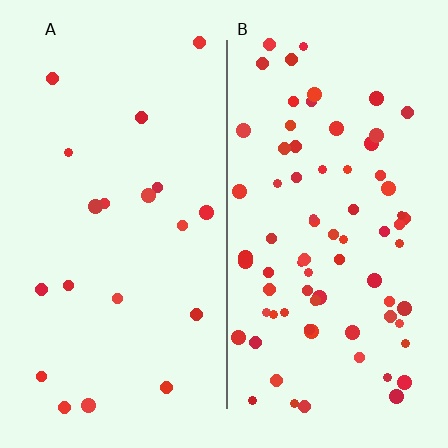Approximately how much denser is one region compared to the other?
Approximately 3.9× — region B over region A.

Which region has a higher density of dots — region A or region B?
B (the right).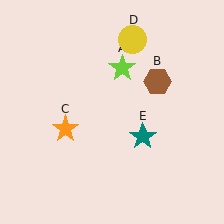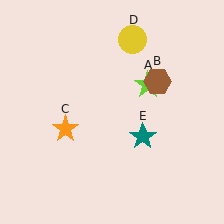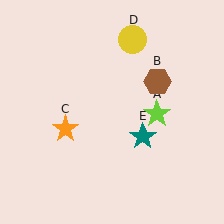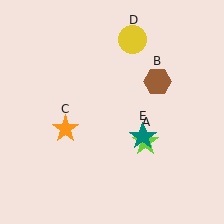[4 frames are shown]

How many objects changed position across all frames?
1 object changed position: lime star (object A).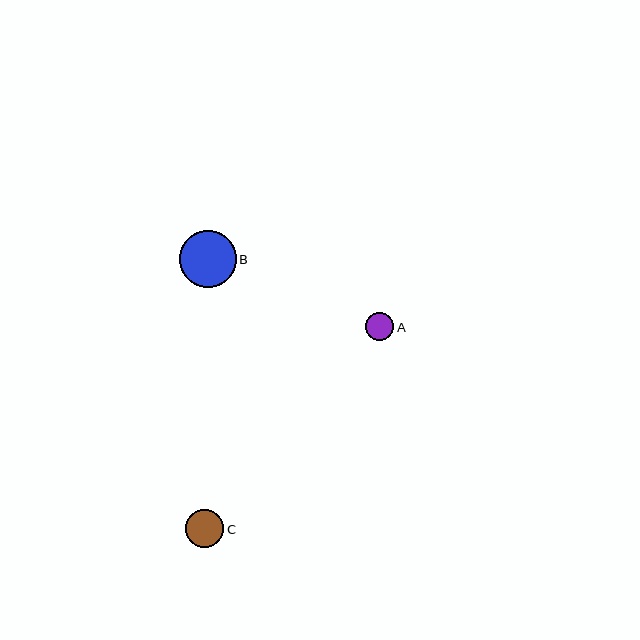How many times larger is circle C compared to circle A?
Circle C is approximately 1.4 times the size of circle A.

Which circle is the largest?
Circle B is the largest with a size of approximately 56 pixels.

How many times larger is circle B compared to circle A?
Circle B is approximately 2.0 times the size of circle A.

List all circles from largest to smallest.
From largest to smallest: B, C, A.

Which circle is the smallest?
Circle A is the smallest with a size of approximately 28 pixels.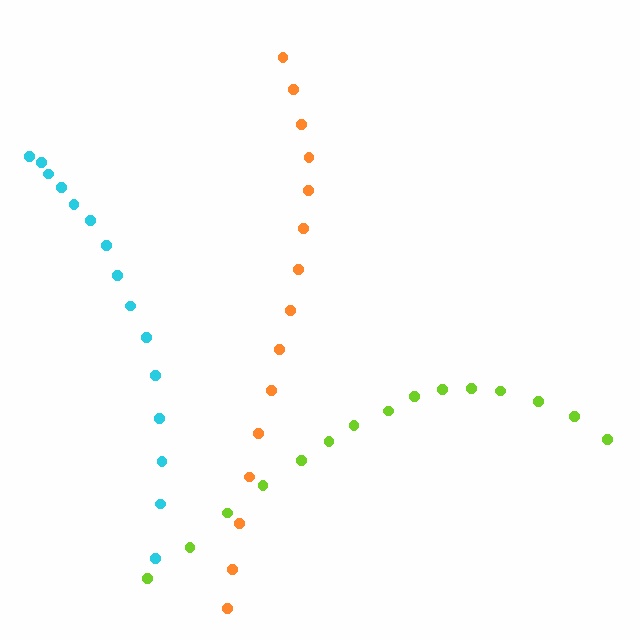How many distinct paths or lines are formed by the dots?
There are 3 distinct paths.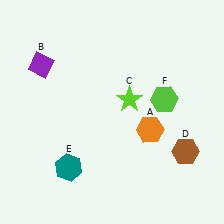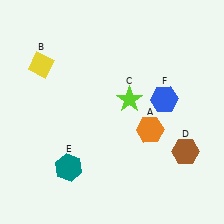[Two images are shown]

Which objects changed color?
B changed from purple to yellow. F changed from lime to blue.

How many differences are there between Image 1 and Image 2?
There are 2 differences between the two images.